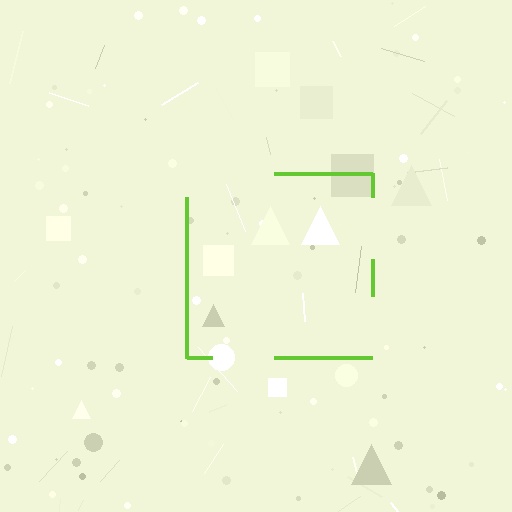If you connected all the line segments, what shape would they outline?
They would outline a square.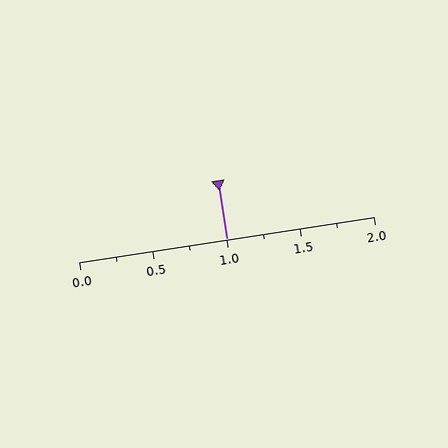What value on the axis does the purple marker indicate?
The marker indicates approximately 1.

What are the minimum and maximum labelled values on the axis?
The axis runs from 0.0 to 2.0.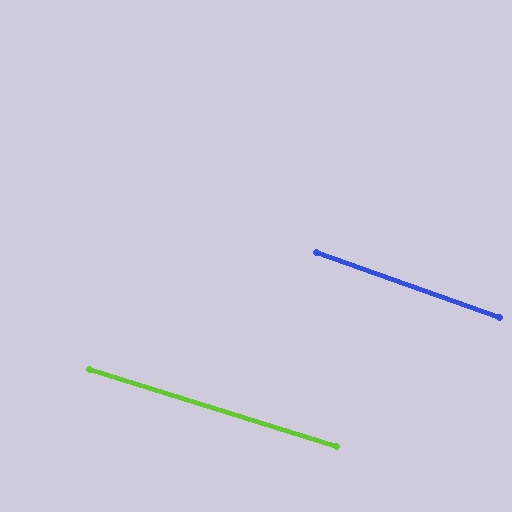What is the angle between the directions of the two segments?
Approximately 2 degrees.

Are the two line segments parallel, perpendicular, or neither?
Parallel — their directions differ by only 2.0°.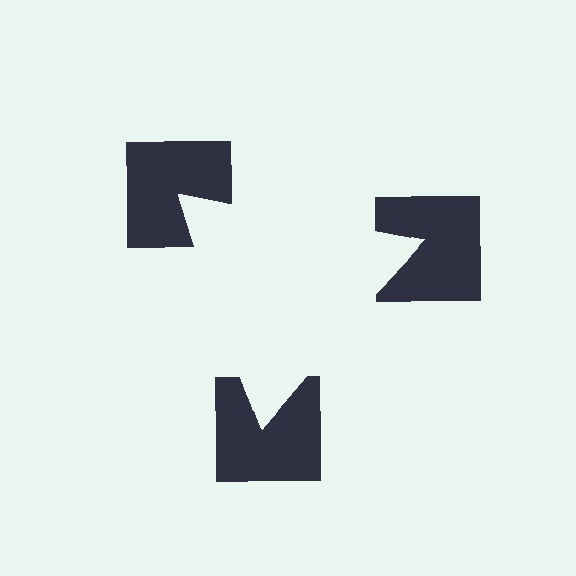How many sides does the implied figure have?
3 sides.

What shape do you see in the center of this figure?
An illusory triangle — its edges are inferred from the aligned wedge cuts in the notched squares, not physically drawn.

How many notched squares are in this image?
There are 3 — one at each vertex of the illusory triangle.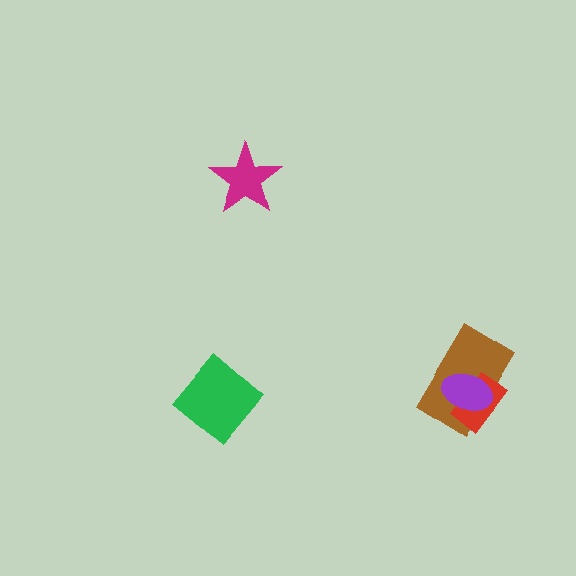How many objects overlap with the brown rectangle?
2 objects overlap with the brown rectangle.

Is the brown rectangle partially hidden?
Yes, it is partially covered by another shape.